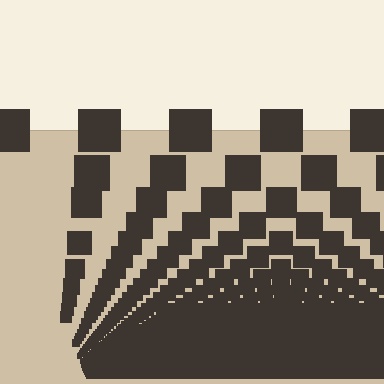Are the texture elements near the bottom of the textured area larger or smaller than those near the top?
Smaller. The gradient is inverted — elements near the bottom are smaller and denser.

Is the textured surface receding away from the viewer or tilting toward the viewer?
The surface appears to tilt toward the viewer. Texture elements get larger and sparser toward the top.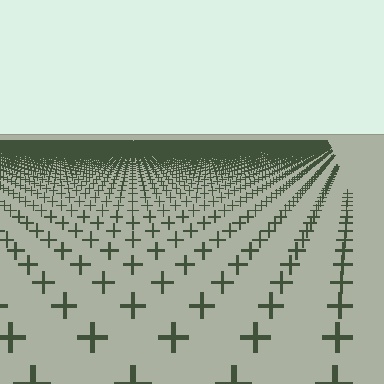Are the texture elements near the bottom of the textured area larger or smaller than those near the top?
Larger. Near the bottom, elements are closer to the viewer and appear at a bigger on-screen size.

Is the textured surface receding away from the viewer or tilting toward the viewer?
The surface is receding away from the viewer. Texture elements get smaller and denser toward the top.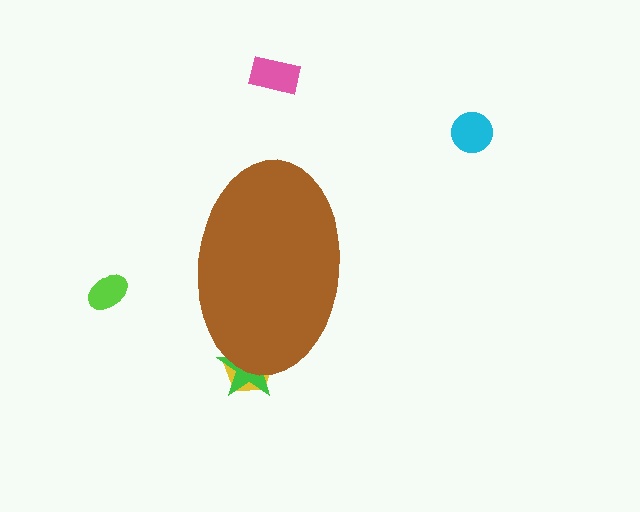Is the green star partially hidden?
Yes, the green star is partially hidden behind the brown ellipse.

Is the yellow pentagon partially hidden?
Yes, the yellow pentagon is partially hidden behind the brown ellipse.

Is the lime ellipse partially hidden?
No, the lime ellipse is fully visible.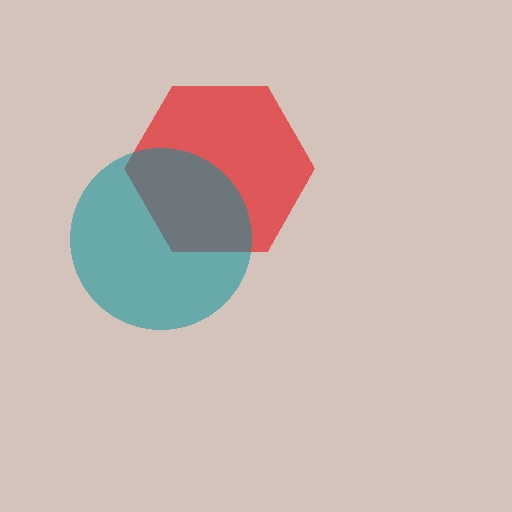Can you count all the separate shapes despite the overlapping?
Yes, there are 2 separate shapes.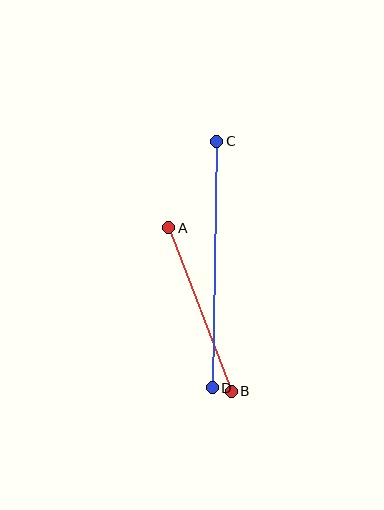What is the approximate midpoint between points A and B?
The midpoint is at approximately (200, 309) pixels.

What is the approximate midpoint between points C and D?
The midpoint is at approximately (214, 264) pixels.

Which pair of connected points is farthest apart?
Points C and D are farthest apart.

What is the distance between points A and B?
The distance is approximately 175 pixels.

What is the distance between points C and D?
The distance is approximately 247 pixels.